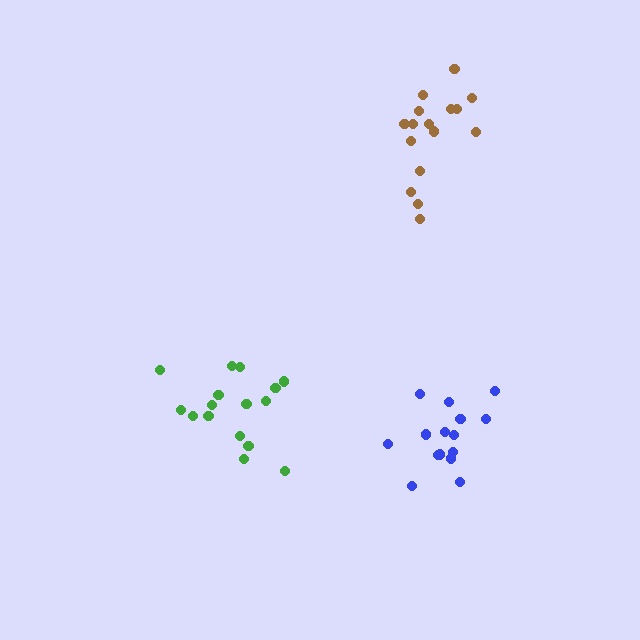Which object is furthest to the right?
The blue cluster is rightmost.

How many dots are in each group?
Group 1: 15 dots, Group 2: 16 dots, Group 3: 16 dots (47 total).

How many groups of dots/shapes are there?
There are 3 groups.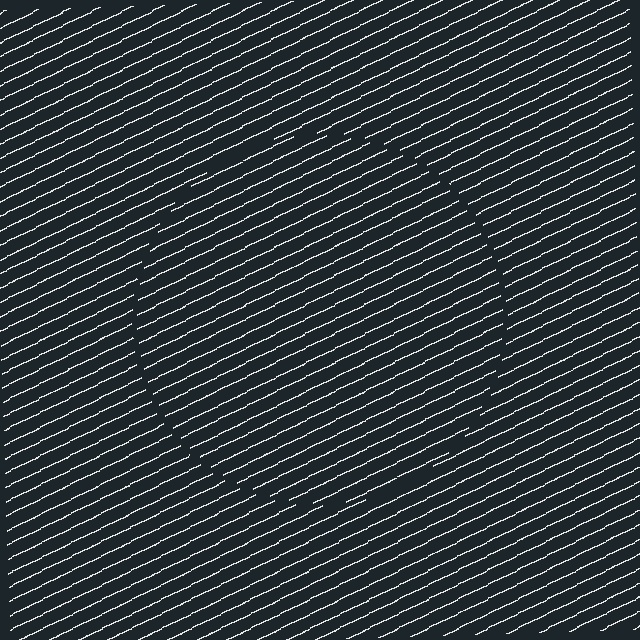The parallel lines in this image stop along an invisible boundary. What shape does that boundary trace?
An illusory circle. The interior of the shape contains the same grating, shifted by half a period — the contour is defined by the phase discontinuity where line-ends from the inner and outer gratings abut.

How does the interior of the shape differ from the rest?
The interior of the shape contains the same grating, shifted by half a period — the contour is defined by the phase discontinuity where line-ends from the inner and outer gratings abut.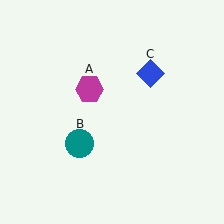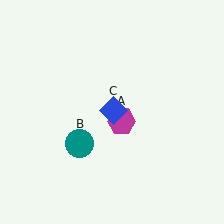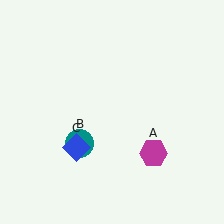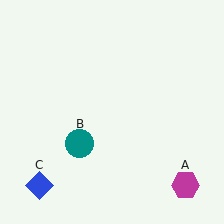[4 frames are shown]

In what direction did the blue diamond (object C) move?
The blue diamond (object C) moved down and to the left.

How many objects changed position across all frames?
2 objects changed position: magenta hexagon (object A), blue diamond (object C).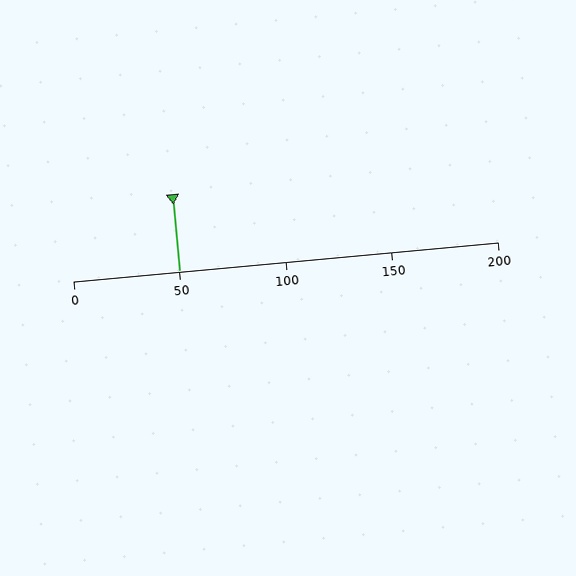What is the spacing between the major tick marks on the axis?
The major ticks are spaced 50 apart.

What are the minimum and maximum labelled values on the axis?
The axis runs from 0 to 200.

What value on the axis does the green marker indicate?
The marker indicates approximately 50.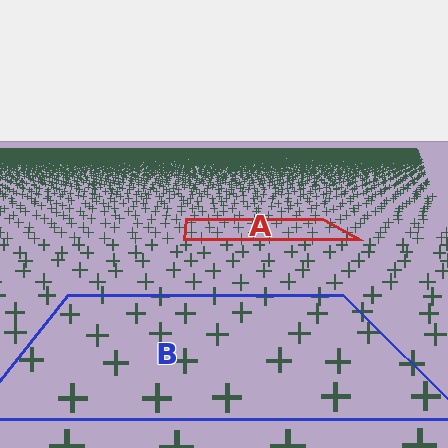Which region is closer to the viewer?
Region B is closer. The texture elements there are larger and more spread out.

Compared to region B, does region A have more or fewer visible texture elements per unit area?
Region A has more texture elements per unit area — they are packed more densely because it is farther away.